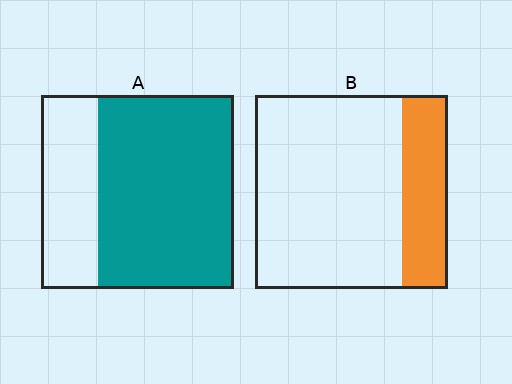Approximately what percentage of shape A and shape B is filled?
A is approximately 70% and B is approximately 25%.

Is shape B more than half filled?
No.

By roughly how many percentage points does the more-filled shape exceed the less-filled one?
By roughly 45 percentage points (A over B).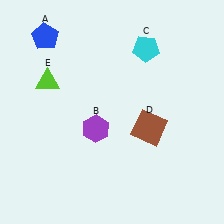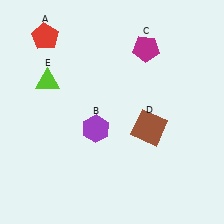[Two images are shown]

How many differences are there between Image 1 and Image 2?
There are 2 differences between the two images.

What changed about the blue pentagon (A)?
In Image 1, A is blue. In Image 2, it changed to red.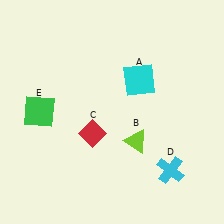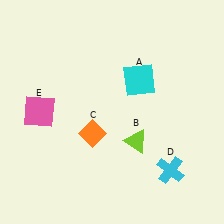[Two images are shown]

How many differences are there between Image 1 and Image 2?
There are 2 differences between the two images.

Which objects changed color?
C changed from red to orange. E changed from green to pink.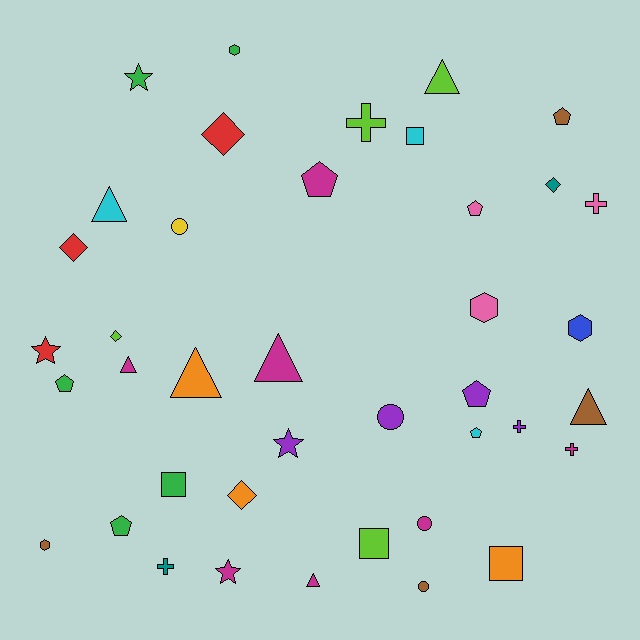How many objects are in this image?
There are 40 objects.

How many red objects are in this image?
There are 3 red objects.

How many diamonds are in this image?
There are 5 diamonds.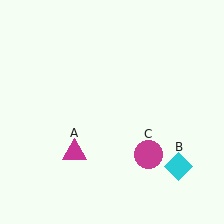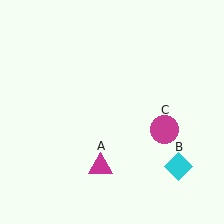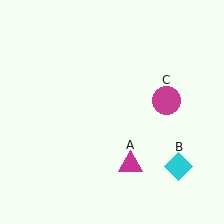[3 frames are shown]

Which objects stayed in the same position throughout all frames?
Cyan diamond (object B) remained stationary.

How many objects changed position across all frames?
2 objects changed position: magenta triangle (object A), magenta circle (object C).